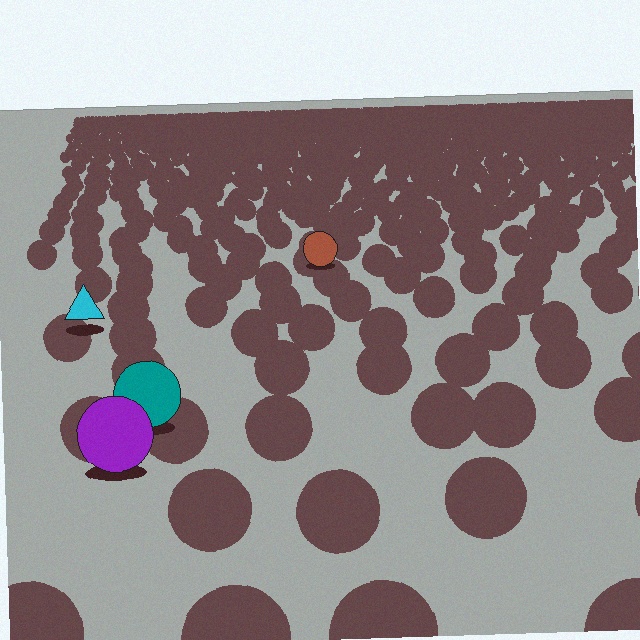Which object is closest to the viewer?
The purple circle is closest. The texture marks near it are larger and more spread out.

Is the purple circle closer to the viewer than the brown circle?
Yes. The purple circle is closer — you can tell from the texture gradient: the ground texture is coarser near it.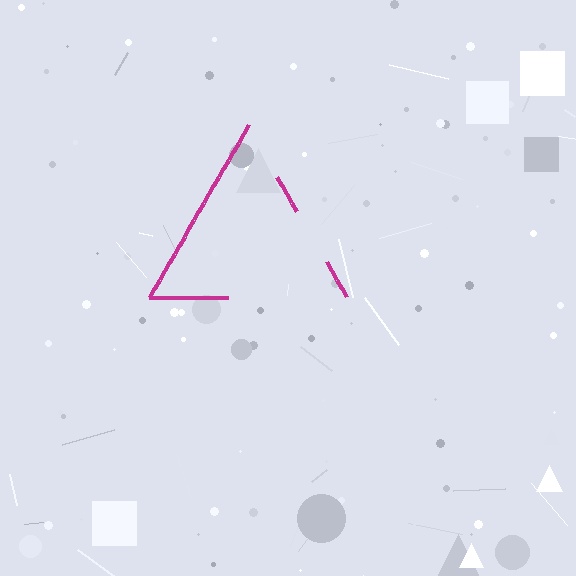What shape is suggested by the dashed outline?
The dashed outline suggests a triangle.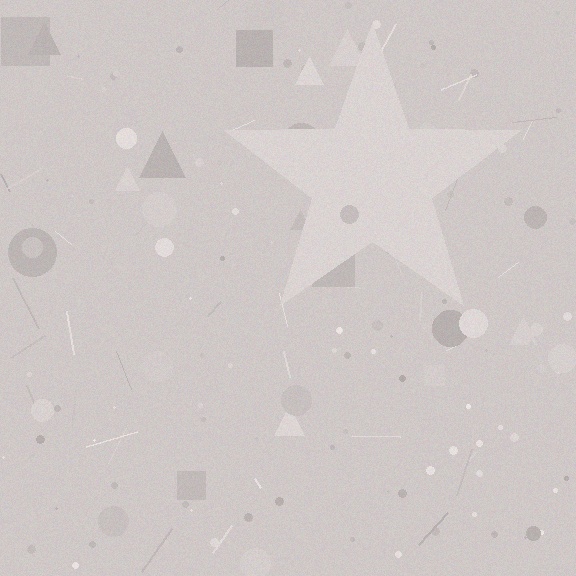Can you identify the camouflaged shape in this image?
The camouflaged shape is a star.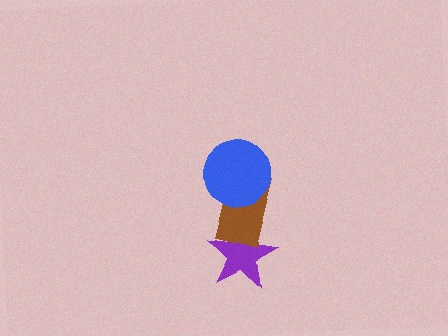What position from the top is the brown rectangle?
The brown rectangle is 2nd from the top.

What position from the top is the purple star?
The purple star is 3rd from the top.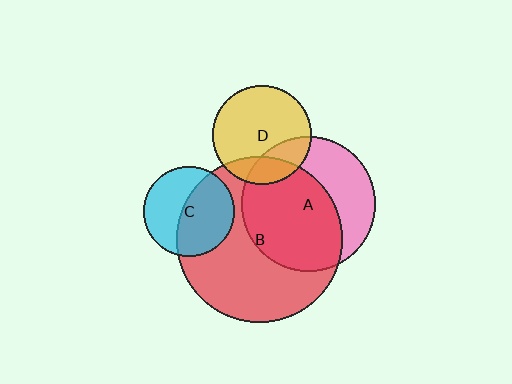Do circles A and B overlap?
Yes.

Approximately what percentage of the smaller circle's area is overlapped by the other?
Approximately 60%.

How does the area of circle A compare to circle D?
Approximately 1.9 times.